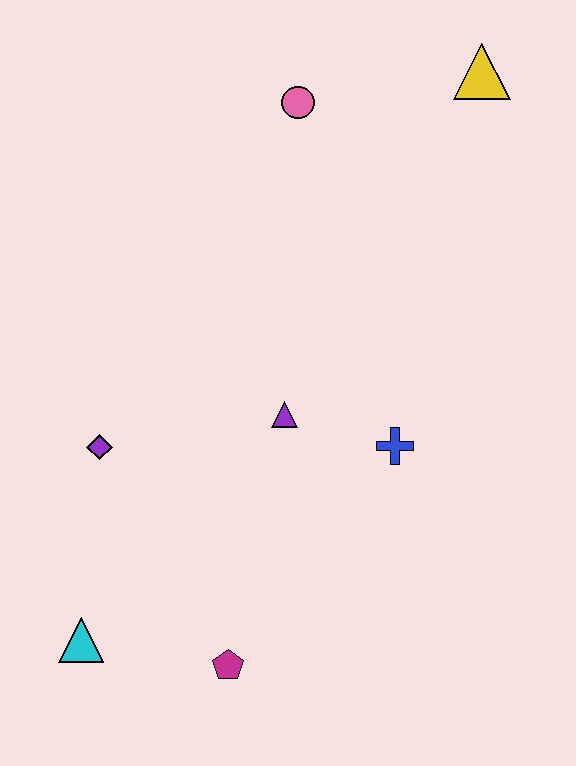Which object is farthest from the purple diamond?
The yellow triangle is farthest from the purple diamond.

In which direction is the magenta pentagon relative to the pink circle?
The magenta pentagon is below the pink circle.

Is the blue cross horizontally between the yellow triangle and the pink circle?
Yes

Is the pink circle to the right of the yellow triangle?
No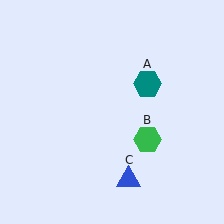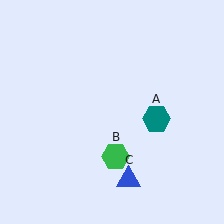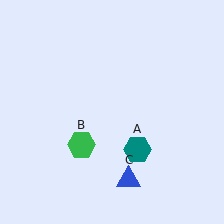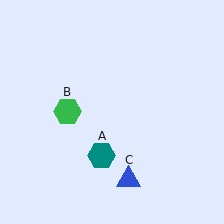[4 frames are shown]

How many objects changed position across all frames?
2 objects changed position: teal hexagon (object A), green hexagon (object B).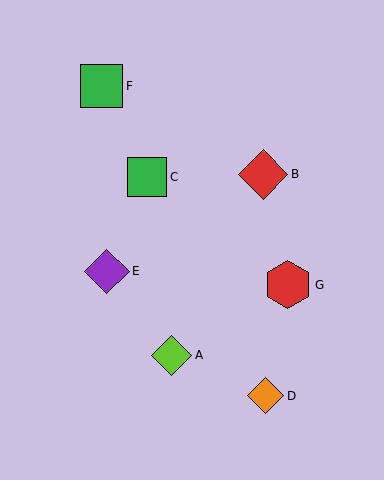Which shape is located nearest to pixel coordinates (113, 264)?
The purple diamond (labeled E) at (107, 271) is nearest to that location.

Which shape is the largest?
The red diamond (labeled B) is the largest.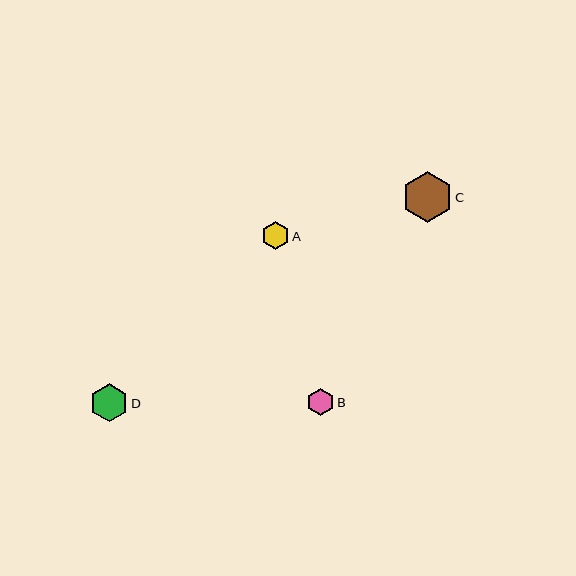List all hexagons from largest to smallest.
From largest to smallest: C, D, A, B.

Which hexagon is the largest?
Hexagon C is the largest with a size of approximately 51 pixels.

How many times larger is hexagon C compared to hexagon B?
Hexagon C is approximately 1.9 times the size of hexagon B.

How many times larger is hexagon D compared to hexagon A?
Hexagon D is approximately 1.3 times the size of hexagon A.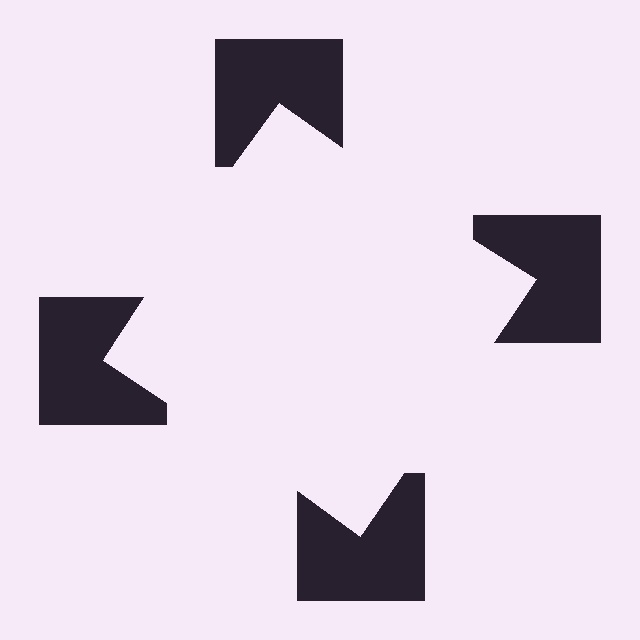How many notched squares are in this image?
There are 4 — one at each vertex of the illusory square.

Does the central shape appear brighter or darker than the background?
It typically appears slightly brighter than the background, even though no actual brightness change is drawn.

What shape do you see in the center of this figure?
An illusory square — its edges are inferred from the aligned wedge cuts in the notched squares, not physically drawn.